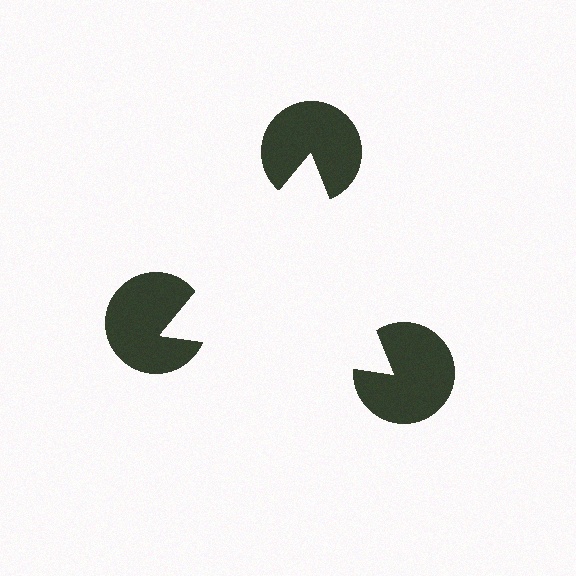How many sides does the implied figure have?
3 sides.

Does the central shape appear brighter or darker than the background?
It typically appears slightly brighter than the background, even though no actual brightness change is drawn.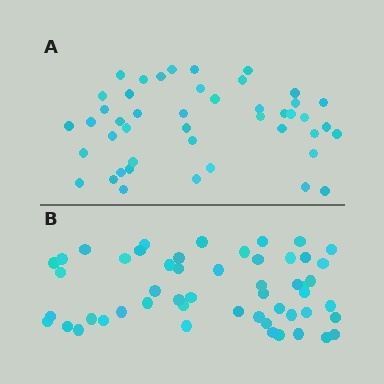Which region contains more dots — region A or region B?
Region B (the bottom region) has more dots.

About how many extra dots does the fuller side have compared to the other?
Region B has roughly 8 or so more dots than region A.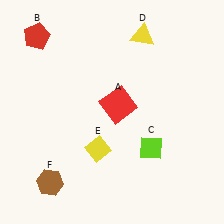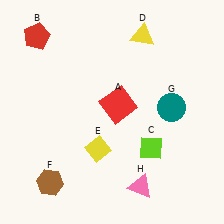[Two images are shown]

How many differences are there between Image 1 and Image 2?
There are 2 differences between the two images.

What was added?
A teal circle (G), a pink triangle (H) were added in Image 2.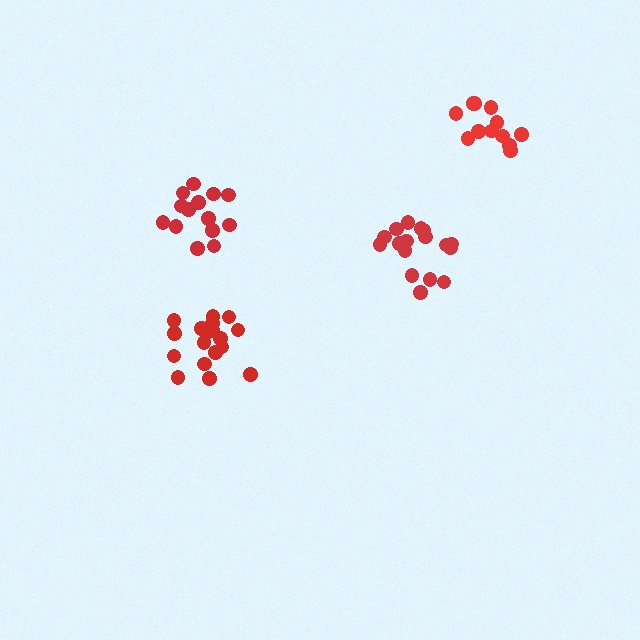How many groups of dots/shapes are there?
There are 4 groups.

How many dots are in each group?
Group 1: 14 dots, Group 2: 18 dots, Group 3: 17 dots, Group 4: 12 dots (61 total).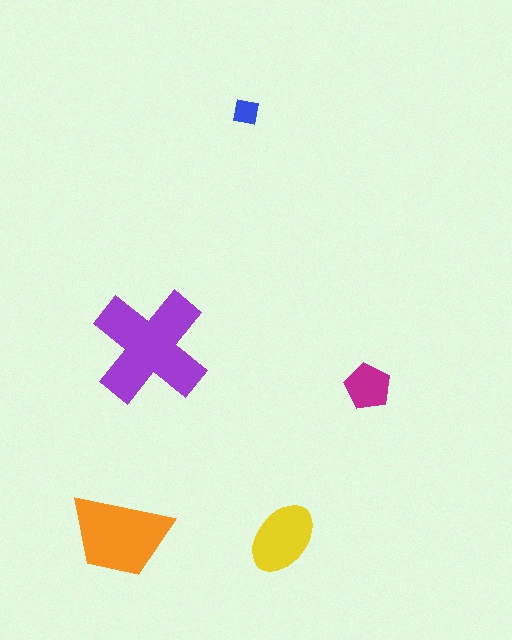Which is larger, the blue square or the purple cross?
The purple cross.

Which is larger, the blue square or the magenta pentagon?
The magenta pentagon.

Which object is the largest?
The purple cross.